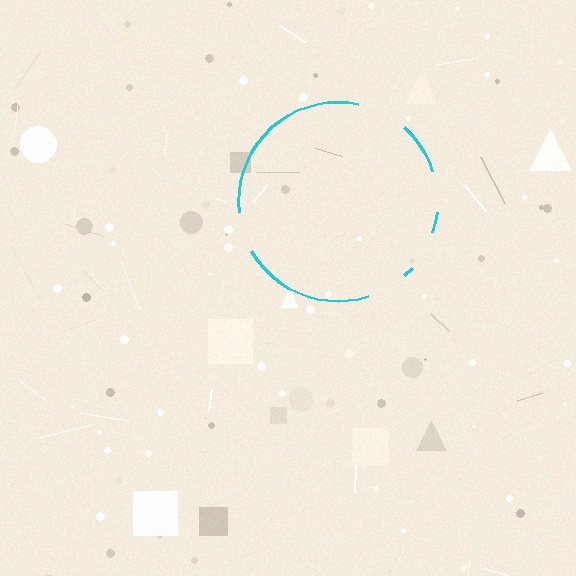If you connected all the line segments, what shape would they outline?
They would outline a circle.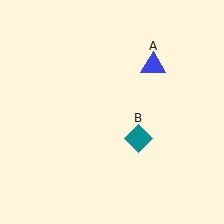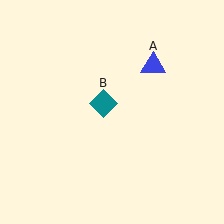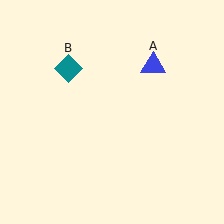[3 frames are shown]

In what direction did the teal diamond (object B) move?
The teal diamond (object B) moved up and to the left.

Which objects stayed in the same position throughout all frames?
Blue triangle (object A) remained stationary.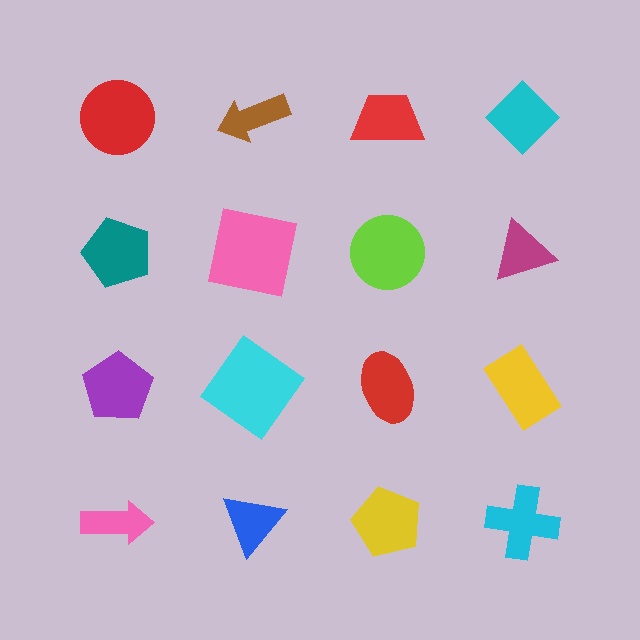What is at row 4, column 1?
A pink arrow.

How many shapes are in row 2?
4 shapes.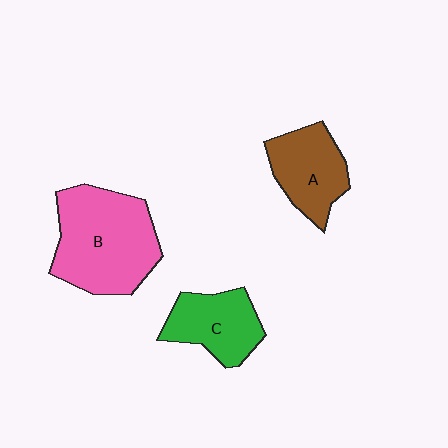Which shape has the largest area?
Shape B (pink).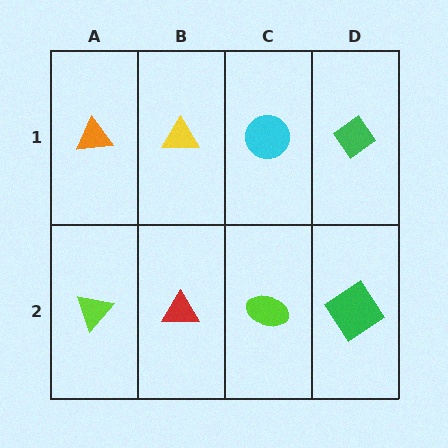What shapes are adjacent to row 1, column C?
A lime ellipse (row 2, column C), a yellow triangle (row 1, column B), a green diamond (row 1, column D).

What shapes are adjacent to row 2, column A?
An orange triangle (row 1, column A), a red triangle (row 2, column B).